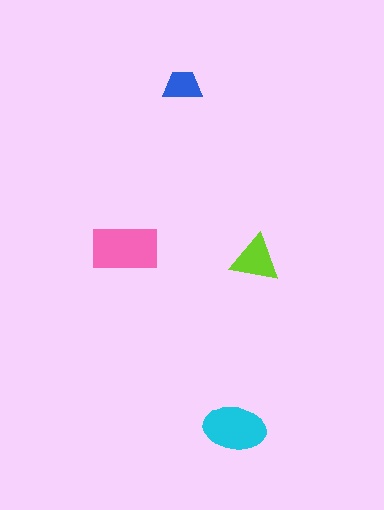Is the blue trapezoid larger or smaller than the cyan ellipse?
Smaller.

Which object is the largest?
The pink rectangle.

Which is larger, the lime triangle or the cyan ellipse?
The cyan ellipse.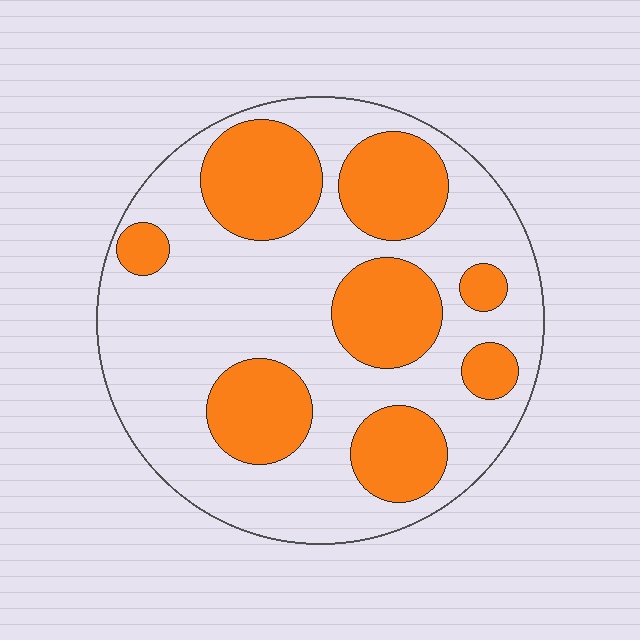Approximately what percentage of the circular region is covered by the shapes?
Approximately 35%.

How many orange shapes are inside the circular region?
8.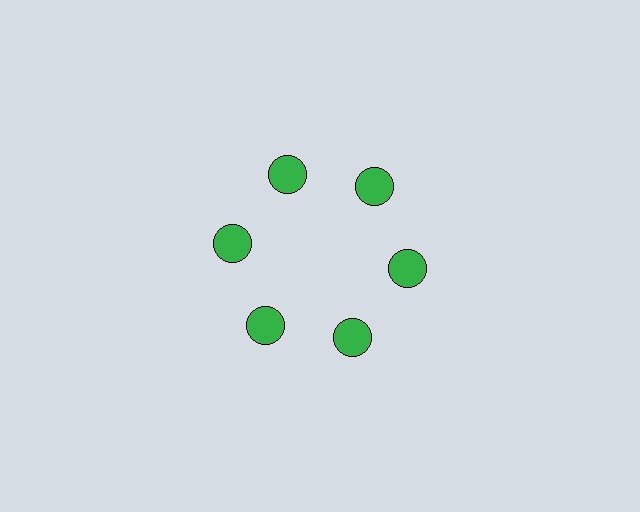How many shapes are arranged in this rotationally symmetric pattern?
There are 6 shapes, arranged in 6 groups of 1.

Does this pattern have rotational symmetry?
Yes, this pattern has 6-fold rotational symmetry. It looks the same after rotating 60 degrees around the center.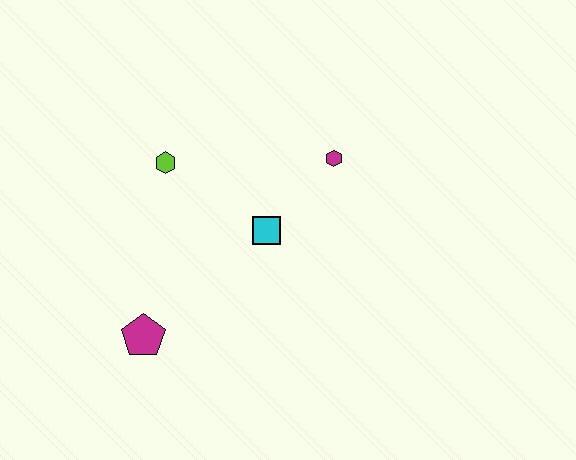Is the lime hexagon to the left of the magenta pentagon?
No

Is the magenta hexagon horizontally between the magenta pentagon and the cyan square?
No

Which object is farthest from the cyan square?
The magenta pentagon is farthest from the cyan square.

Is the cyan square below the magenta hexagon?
Yes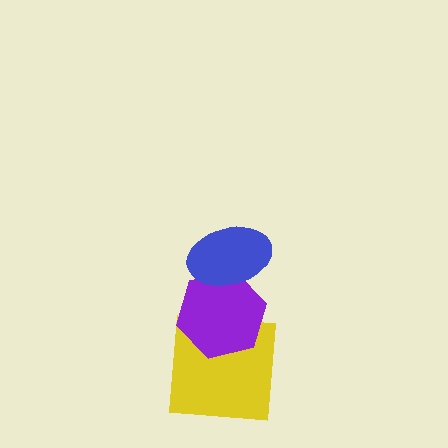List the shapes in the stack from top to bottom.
From top to bottom: the blue ellipse, the purple hexagon, the yellow square.